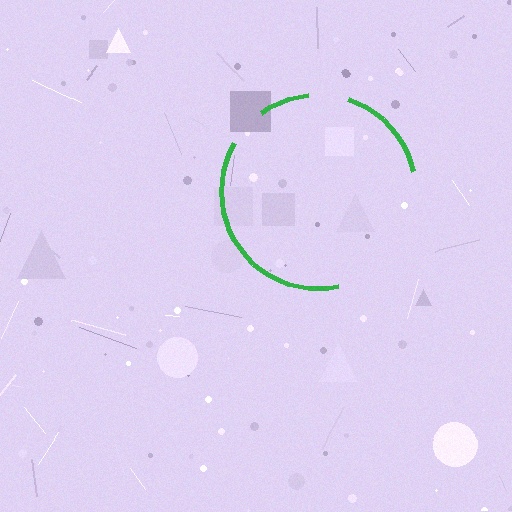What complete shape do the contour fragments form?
The contour fragments form a circle.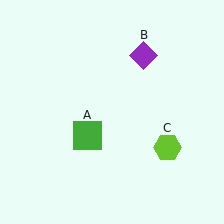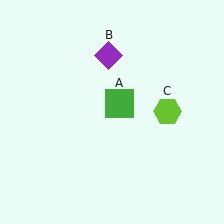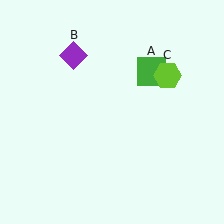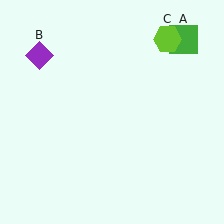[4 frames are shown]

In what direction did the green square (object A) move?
The green square (object A) moved up and to the right.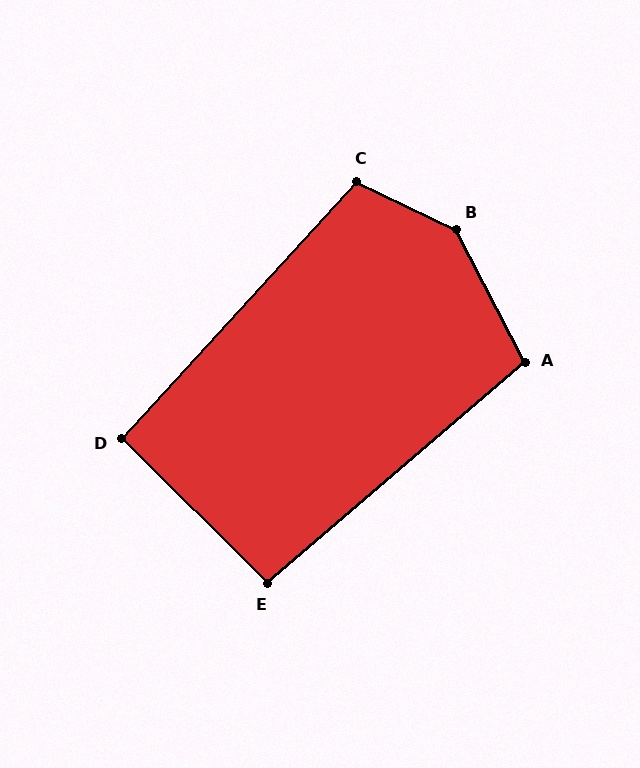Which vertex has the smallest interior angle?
D, at approximately 92 degrees.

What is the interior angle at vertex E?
Approximately 95 degrees (approximately right).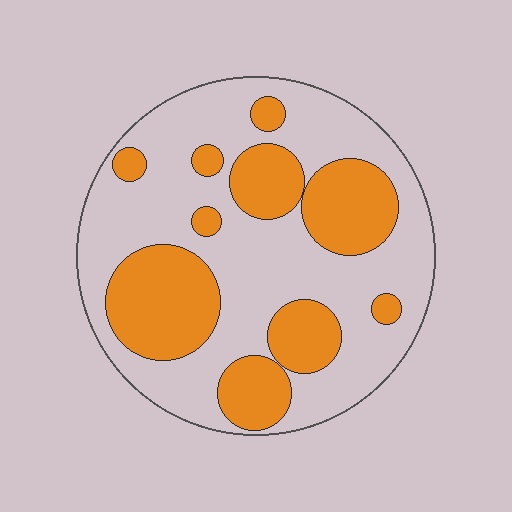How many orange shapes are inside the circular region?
10.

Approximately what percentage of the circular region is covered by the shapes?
Approximately 35%.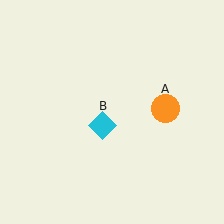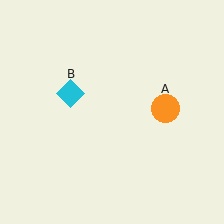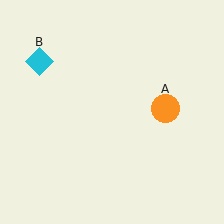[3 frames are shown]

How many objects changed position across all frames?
1 object changed position: cyan diamond (object B).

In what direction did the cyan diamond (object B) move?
The cyan diamond (object B) moved up and to the left.